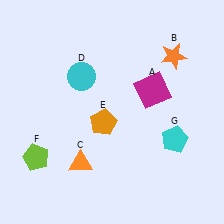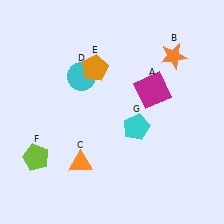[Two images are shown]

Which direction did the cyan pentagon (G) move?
The cyan pentagon (G) moved left.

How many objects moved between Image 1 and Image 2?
2 objects moved between the two images.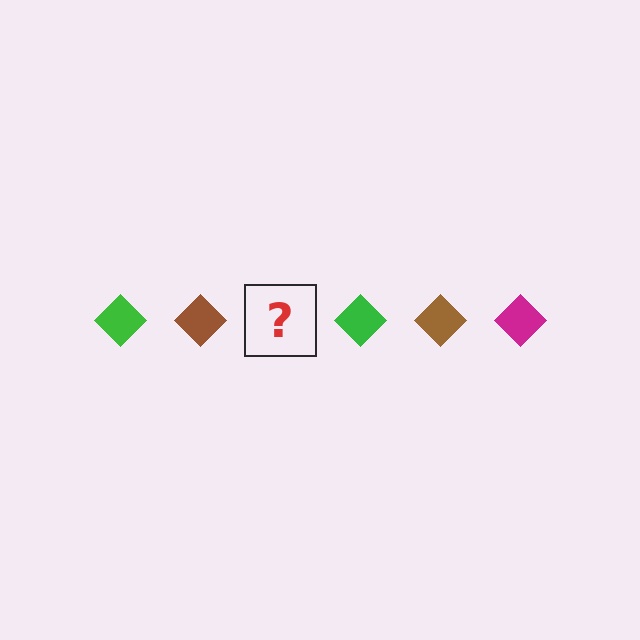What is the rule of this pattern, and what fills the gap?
The rule is that the pattern cycles through green, brown, magenta diamonds. The gap should be filled with a magenta diamond.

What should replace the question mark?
The question mark should be replaced with a magenta diamond.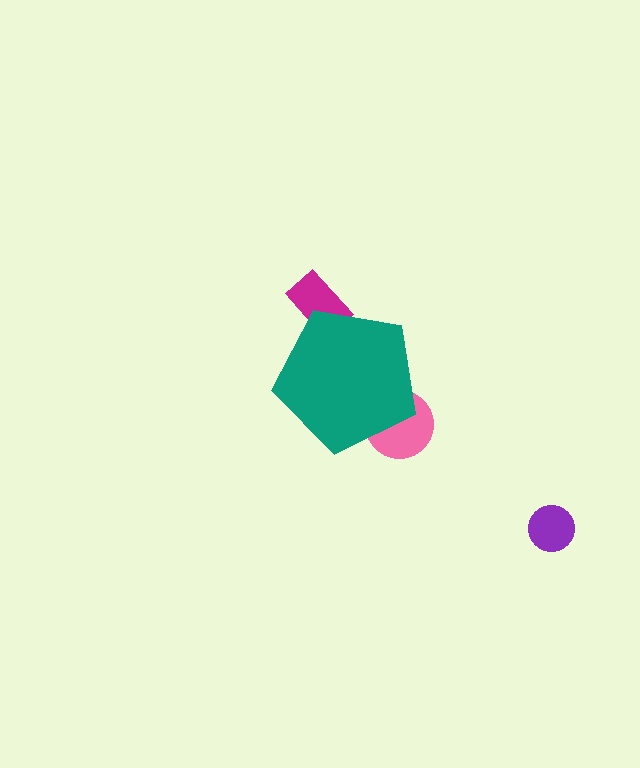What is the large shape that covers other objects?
A teal pentagon.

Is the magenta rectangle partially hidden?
Yes, the magenta rectangle is partially hidden behind the teal pentagon.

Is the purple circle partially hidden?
No, the purple circle is fully visible.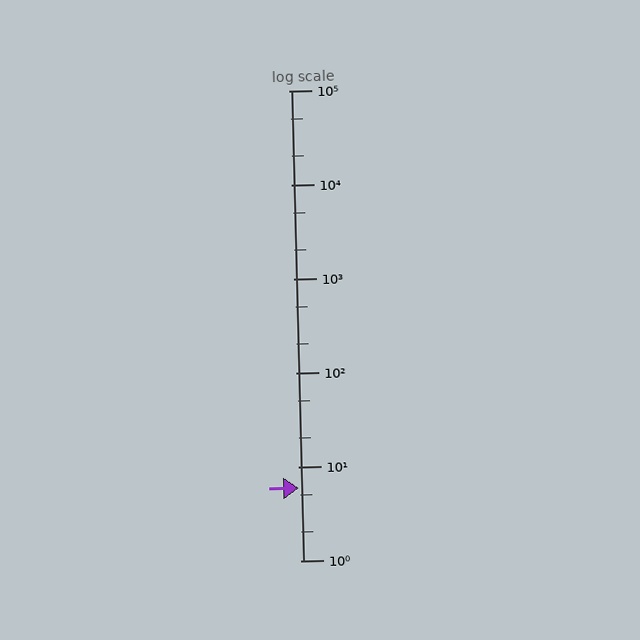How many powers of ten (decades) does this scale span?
The scale spans 5 decades, from 1 to 100000.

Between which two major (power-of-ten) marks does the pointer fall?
The pointer is between 1 and 10.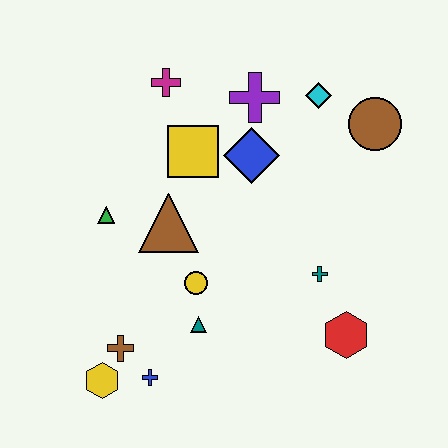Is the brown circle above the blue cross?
Yes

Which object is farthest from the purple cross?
The yellow hexagon is farthest from the purple cross.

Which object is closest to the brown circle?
The cyan diamond is closest to the brown circle.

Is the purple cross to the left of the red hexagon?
Yes